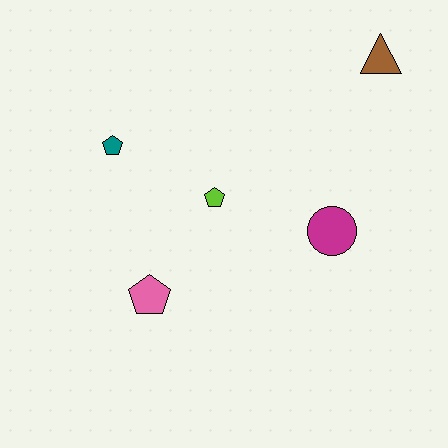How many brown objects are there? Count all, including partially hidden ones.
There is 1 brown object.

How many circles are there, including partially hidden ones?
There is 1 circle.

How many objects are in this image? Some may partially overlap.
There are 5 objects.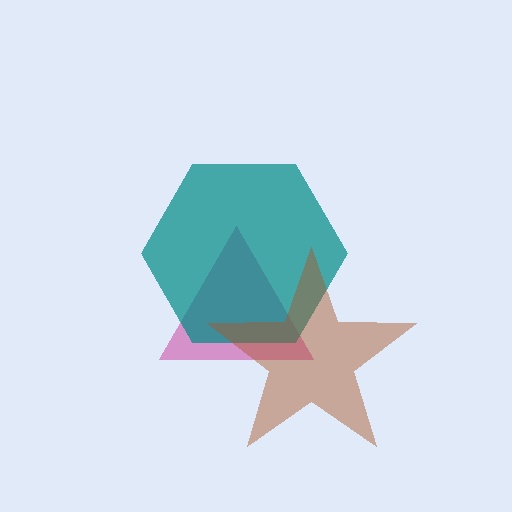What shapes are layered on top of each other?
The layered shapes are: a magenta triangle, a teal hexagon, a brown star.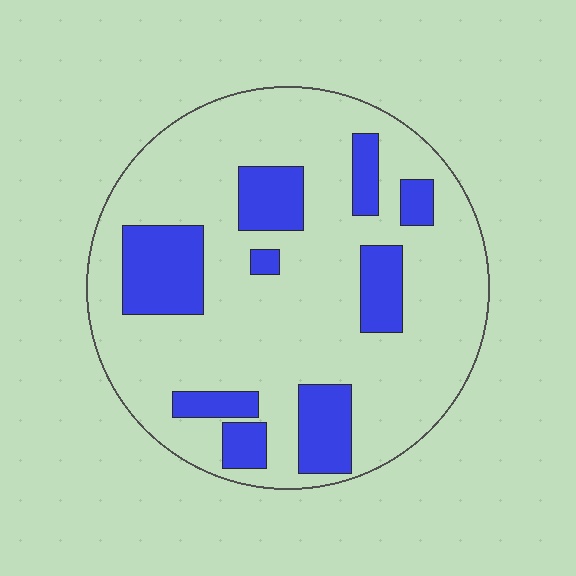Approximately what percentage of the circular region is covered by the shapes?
Approximately 25%.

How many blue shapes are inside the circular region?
9.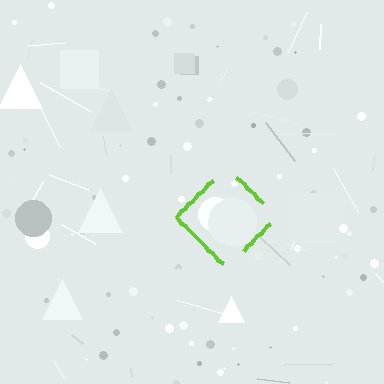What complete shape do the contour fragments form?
The contour fragments form a diamond.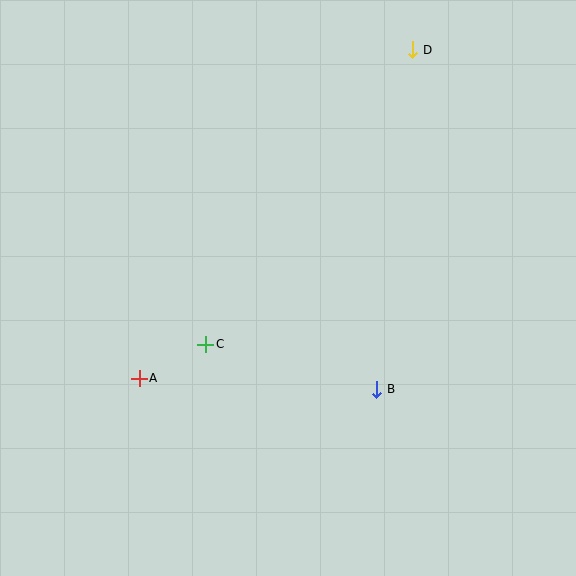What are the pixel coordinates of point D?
Point D is at (413, 50).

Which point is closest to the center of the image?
Point C at (206, 344) is closest to the center.